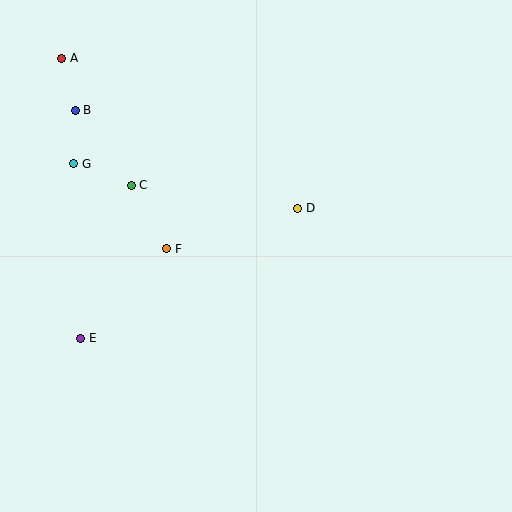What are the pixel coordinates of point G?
Point G is at (74, 164).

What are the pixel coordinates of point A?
Point A is at (62, 58).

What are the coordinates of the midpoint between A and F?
The midpoint between A and F is at (114, 154).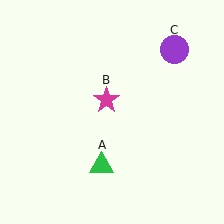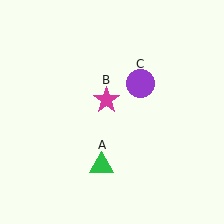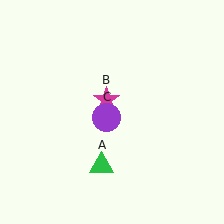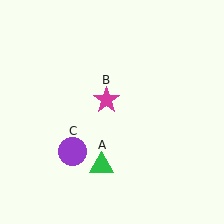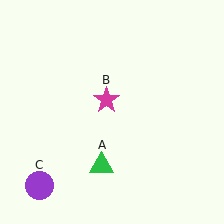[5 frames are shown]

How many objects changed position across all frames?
1 object changed position: purple circle (object C).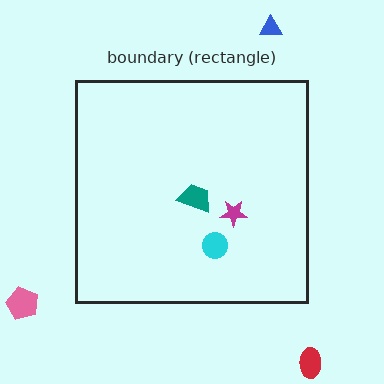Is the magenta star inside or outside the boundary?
Inside.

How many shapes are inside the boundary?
3 inside, 3 outside.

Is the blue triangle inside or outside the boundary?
Outside.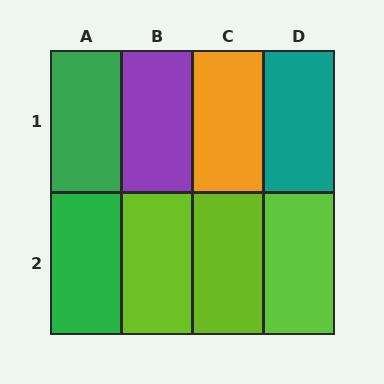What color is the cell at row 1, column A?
Green.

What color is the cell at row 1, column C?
Orange.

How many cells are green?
2 cells are green.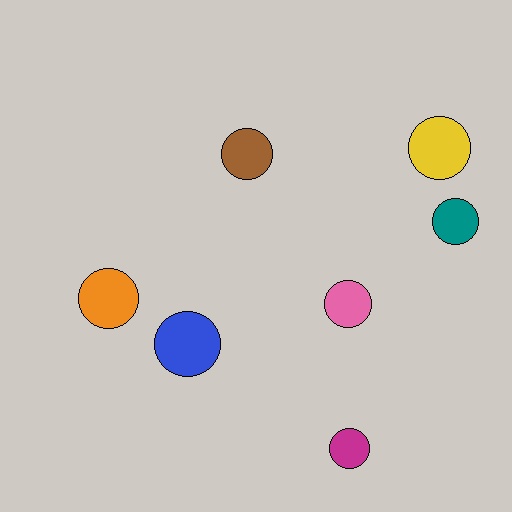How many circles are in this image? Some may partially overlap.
There are 7 circles.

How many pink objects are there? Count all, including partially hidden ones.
There is 1 pink object.